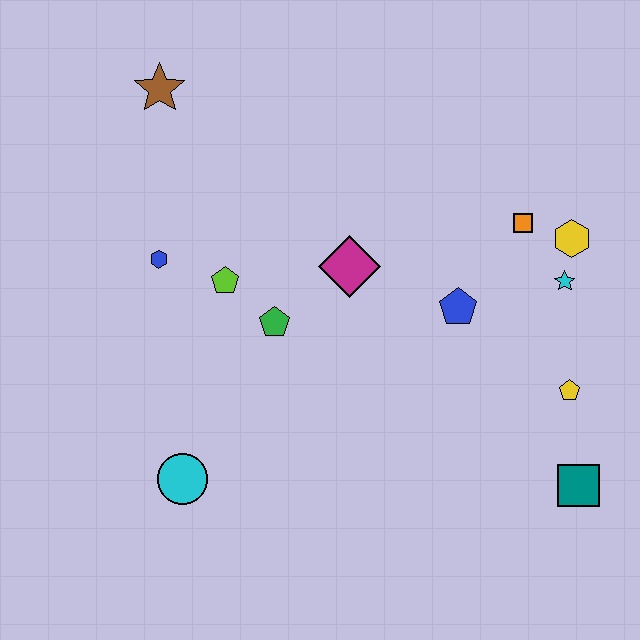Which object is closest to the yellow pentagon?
The teal square is closest to the yellow pentagon.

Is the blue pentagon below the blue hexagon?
Yes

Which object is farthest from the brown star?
The teal square is farthest from the brown star.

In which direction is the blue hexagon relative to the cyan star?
The blue hexagon is to the left of the cyan star.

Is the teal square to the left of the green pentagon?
No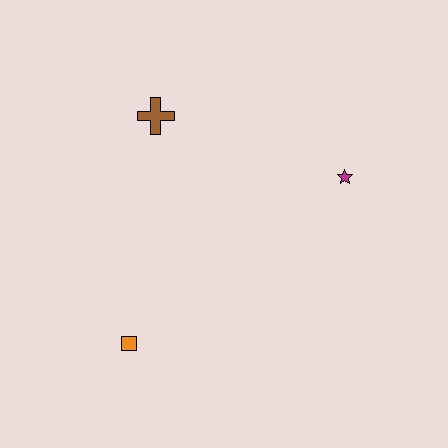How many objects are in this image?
There are 3 objects.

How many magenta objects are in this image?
There is 1 magenta object.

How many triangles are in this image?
There are no triangles.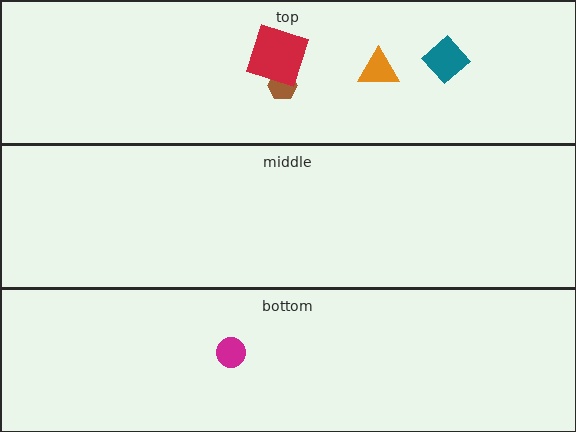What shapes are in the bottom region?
The magenta circle.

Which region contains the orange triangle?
The top region.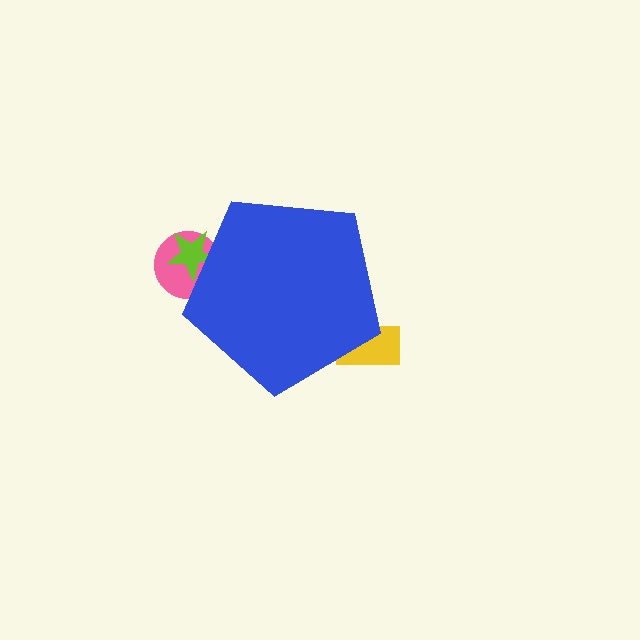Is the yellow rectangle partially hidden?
Yes, the yellow rectangle is partially hidden behind the blue pentagon.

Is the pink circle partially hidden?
Yes, the pink circle is partially hidden behind the blue pentagon.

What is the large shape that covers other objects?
A blue pentagon.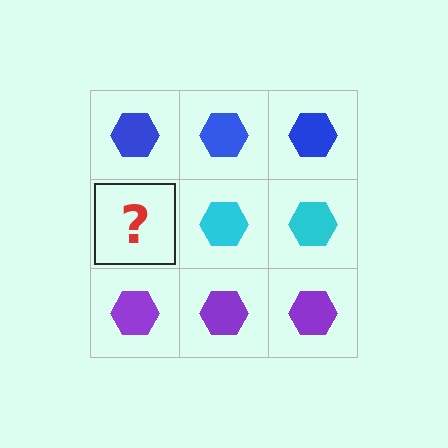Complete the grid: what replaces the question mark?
The question mark should be replaced with a cyan hexagon.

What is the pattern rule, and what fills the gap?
The rule is that each row has a consistent color. The gap should be filled with a cyan hexagon.